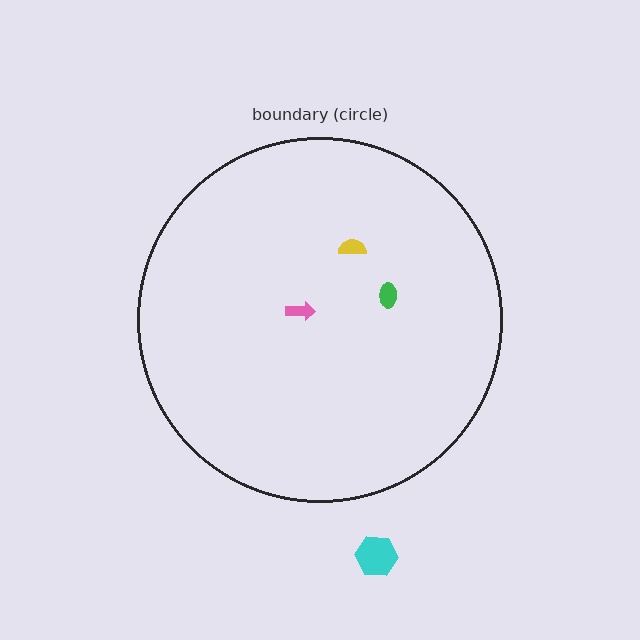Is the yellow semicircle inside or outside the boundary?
Inside.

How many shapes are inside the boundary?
3 inside, 1 outside.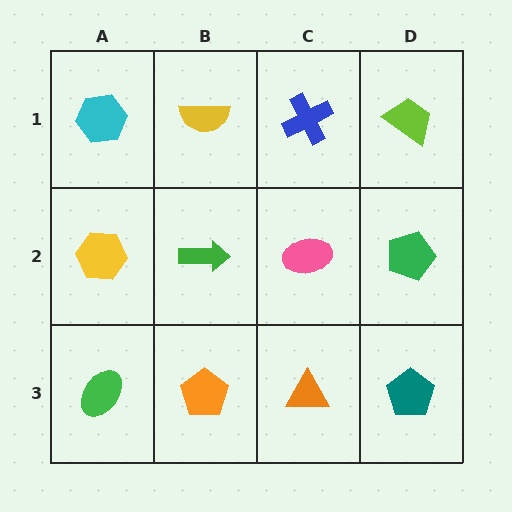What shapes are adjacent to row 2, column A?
A cyan hexagon (row 1, column A), a green ellipse (row 3, column A), a green arrow (row 2, column B).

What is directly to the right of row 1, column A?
A yellow semicircle.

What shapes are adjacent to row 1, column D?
A green pentagon (row 2, column D), a blue cross (row 1, column C).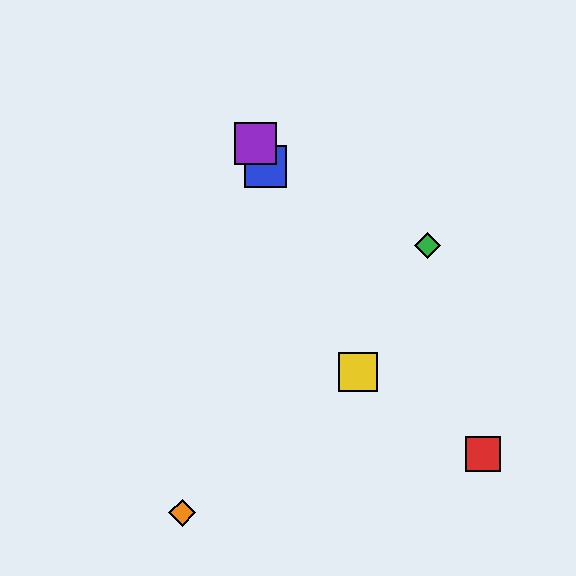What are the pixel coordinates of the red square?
The red square is at (483, 454).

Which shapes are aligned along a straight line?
The blue square, the yellow square, the purple square are aligned along a straight line.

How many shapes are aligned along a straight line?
3 shapes (the blue square, the yellow square, the purple square) are aligned along a straight line.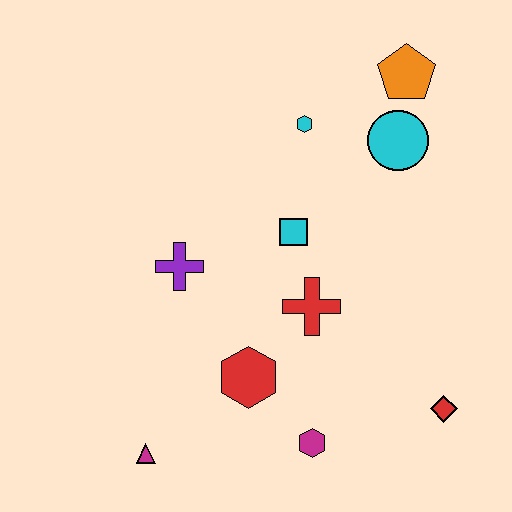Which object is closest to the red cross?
The cyan square is closest to the red cross.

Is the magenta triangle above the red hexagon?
No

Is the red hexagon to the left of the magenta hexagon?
Yes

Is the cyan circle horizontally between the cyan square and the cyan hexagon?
No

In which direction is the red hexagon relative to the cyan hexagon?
The red hexagon is below the cyan hexagon.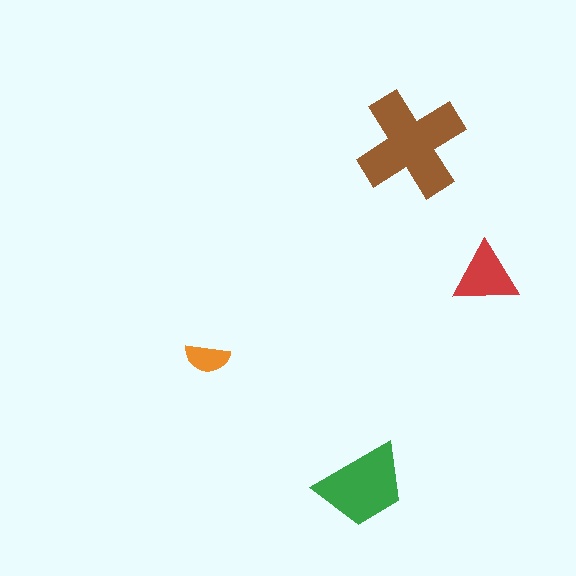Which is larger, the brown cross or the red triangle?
The brown cross.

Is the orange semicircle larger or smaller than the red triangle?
Smaller.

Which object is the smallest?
The orange semicircle.